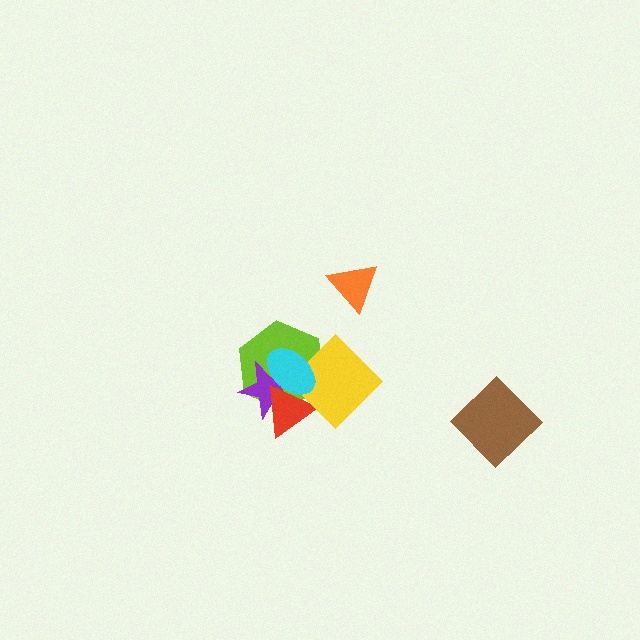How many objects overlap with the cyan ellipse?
4 objects overlap with the cyan ellipse.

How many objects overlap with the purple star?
4 objects overlap with the purple star.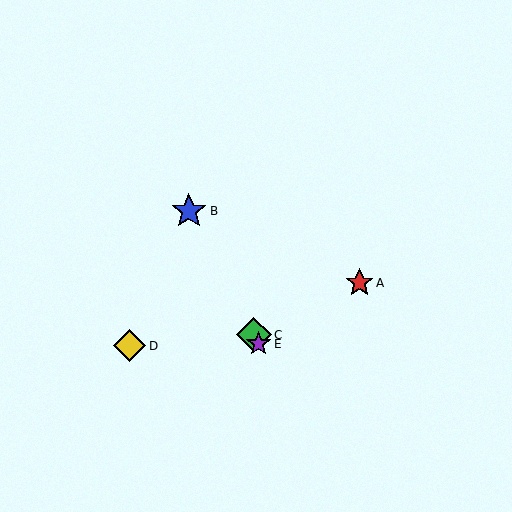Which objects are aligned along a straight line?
Objects B, C, E are aligned along a straight line.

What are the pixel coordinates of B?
Object B is at (189, 211).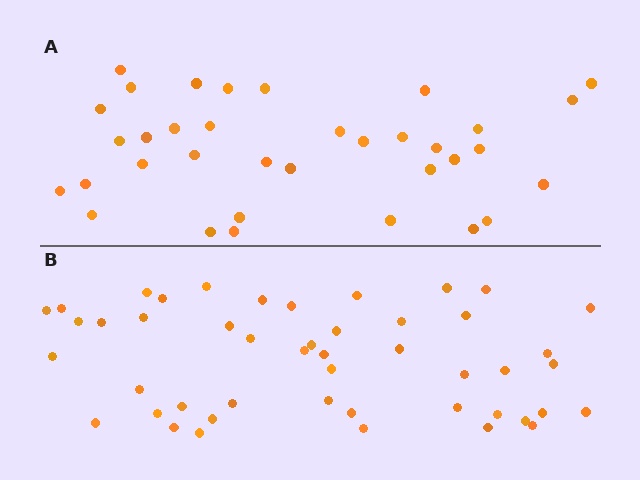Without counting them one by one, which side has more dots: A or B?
Region B (the bottom region) has more dots.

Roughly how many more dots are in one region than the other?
Region B has roughly 12 or so more dots than region A.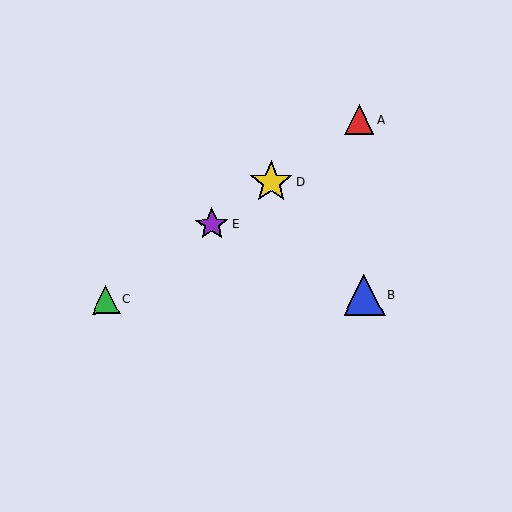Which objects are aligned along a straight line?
Objects A, C, D, E are aligned along a straight line.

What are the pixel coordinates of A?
Object A is at (359, 120).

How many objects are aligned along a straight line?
4 objects (A, C, D, E) are aligned along a straight line.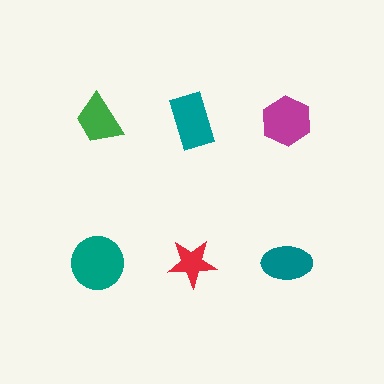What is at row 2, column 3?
A teal ellipse.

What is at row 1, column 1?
A green trapezoid.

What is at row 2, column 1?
A teal circle.